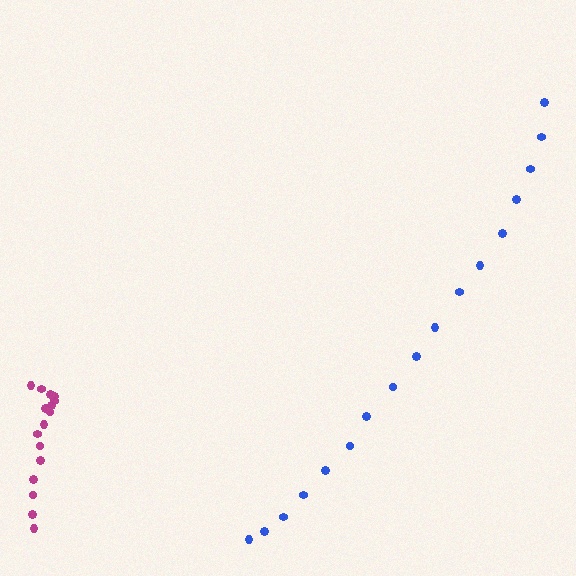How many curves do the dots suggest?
There are 2 distinct paths.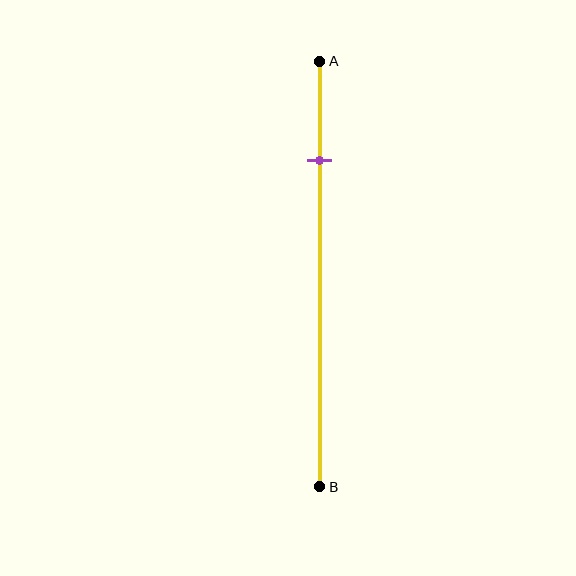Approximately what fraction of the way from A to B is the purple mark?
The purple mark is approximately 25% of the way from A to B.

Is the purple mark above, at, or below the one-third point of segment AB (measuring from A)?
The purple mark is above the one-third point of segment AB.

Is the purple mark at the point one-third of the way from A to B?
No, the mark is at about 25% from A, not at the 33% one-third point.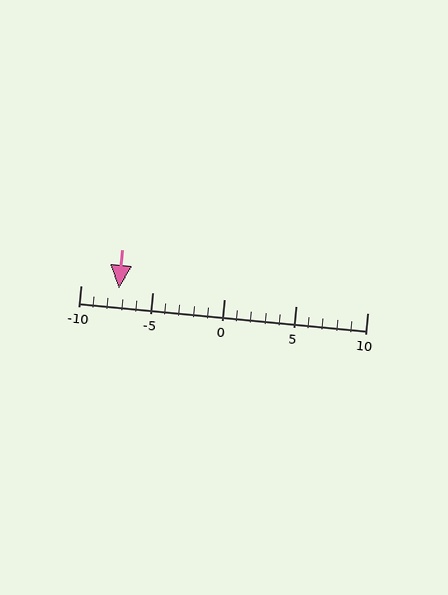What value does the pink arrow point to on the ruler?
The pink arrow points to approximately -7.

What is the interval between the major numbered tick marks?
The major tick marks are spaced 5 units apart.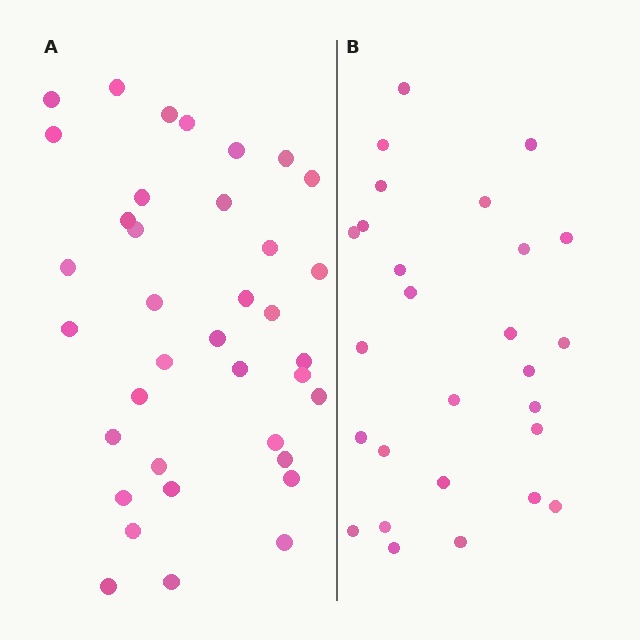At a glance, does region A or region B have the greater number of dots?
Region A (the left region) has more dots.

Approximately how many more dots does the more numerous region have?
Region A has roughly 10 or so more dots than region B.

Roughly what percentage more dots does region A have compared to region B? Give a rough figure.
About 35% more.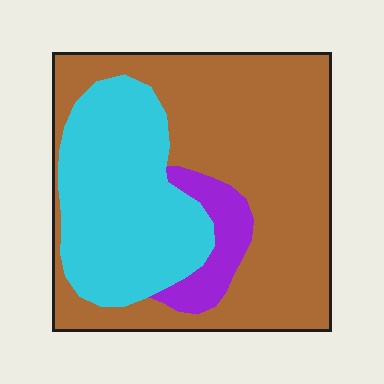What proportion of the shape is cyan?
Cyan covers roughly 35% of the shape.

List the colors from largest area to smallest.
From largest to smallest: brown, cyan, purple.